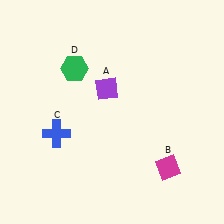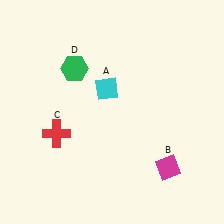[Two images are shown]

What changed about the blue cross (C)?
In Image 1, C is blue. In Image 2, it changed to red.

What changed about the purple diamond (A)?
In Image 1, A is purple. In Image 2, it changed to cyan.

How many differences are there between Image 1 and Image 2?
There are 2 differences between the two images.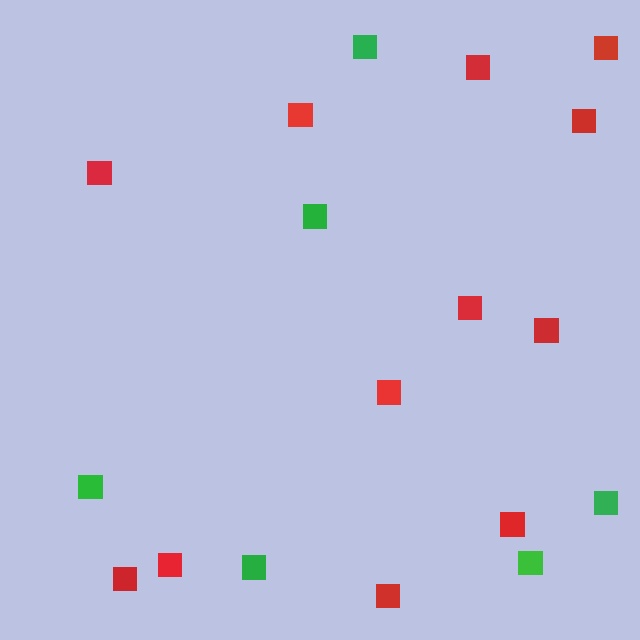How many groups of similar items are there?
There are 2 groups: one group of red squares (12) and one group of green squares (6).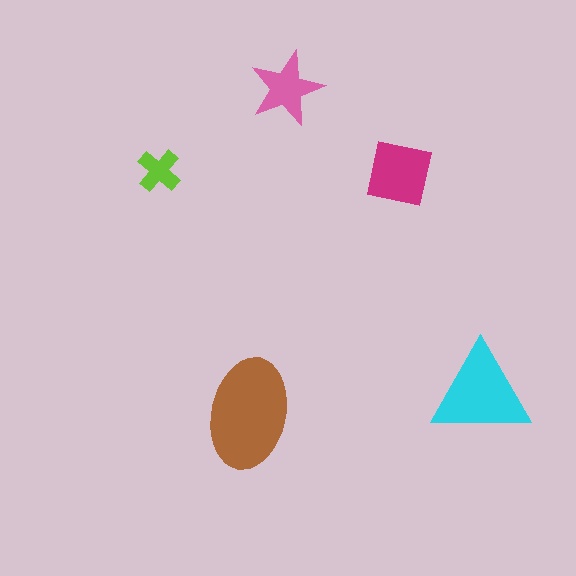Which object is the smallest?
The lime cross.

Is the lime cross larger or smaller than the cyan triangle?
Smaller.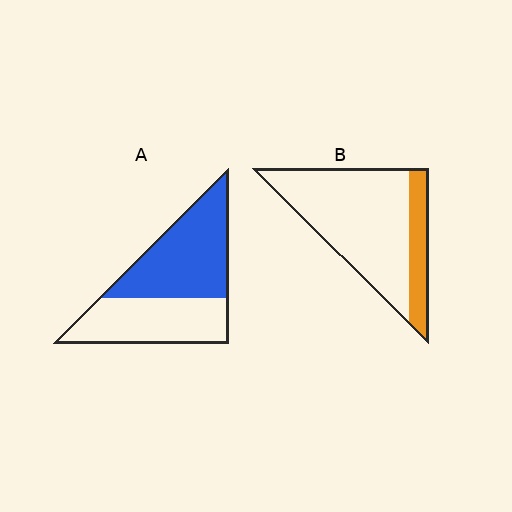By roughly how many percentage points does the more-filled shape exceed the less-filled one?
By roughly 35 percentage points (A over B).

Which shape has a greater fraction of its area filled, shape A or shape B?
Shape A.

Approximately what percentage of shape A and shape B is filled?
A is approximately 55% and B is approximately 20%.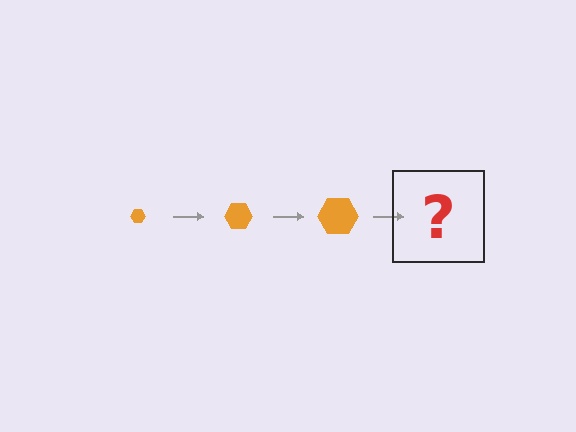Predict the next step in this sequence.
The next step is an orange hexagon, larger than the previous one.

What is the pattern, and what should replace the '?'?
The pattern is that the hexagon gets progressively larger each step. The '?' should be an orange hexagon, larger than the previous one.